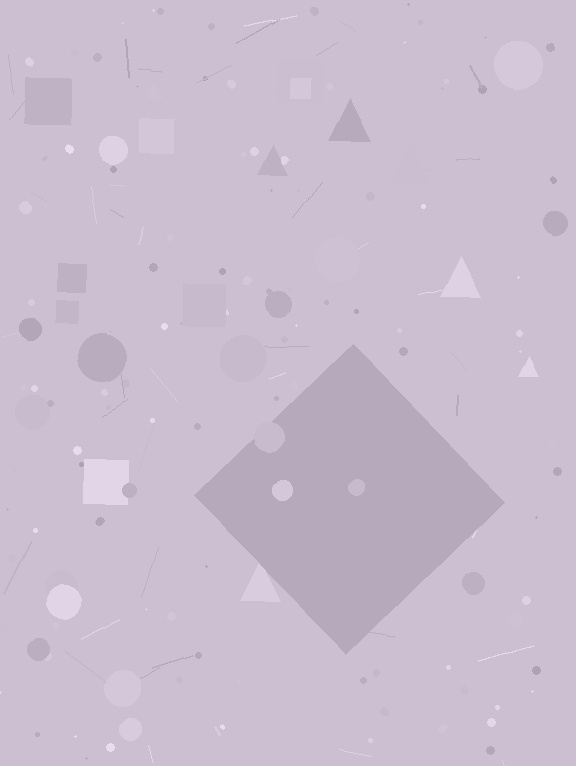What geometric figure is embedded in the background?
A diamond is embedded in the background.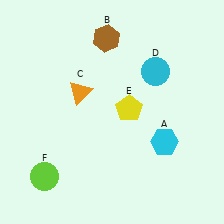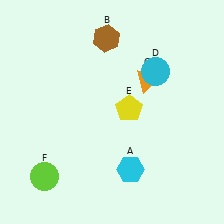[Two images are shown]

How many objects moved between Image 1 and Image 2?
2 objects moved between the two images.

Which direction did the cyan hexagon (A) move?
The cyan hexagon (A) moved left.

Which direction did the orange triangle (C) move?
The orange triangle (C) moved right.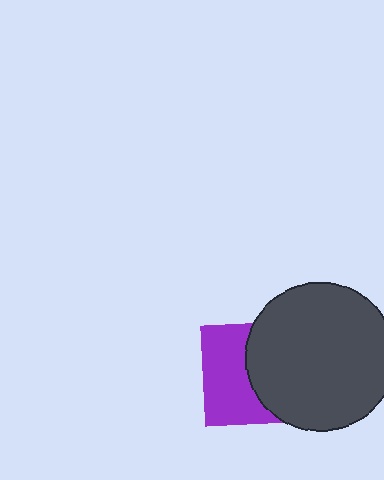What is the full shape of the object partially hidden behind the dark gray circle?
The partially hidden object is a purple square.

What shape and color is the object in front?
The object in front is a dark gray circle.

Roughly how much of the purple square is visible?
About half of it is visible (roughly 51%).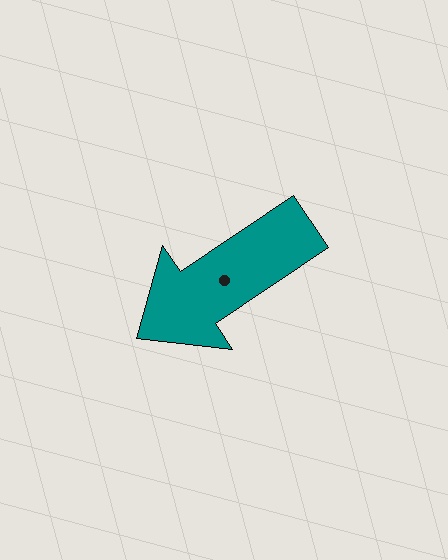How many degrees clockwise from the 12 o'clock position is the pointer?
Approximately 236 degrees.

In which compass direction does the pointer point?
Southwest.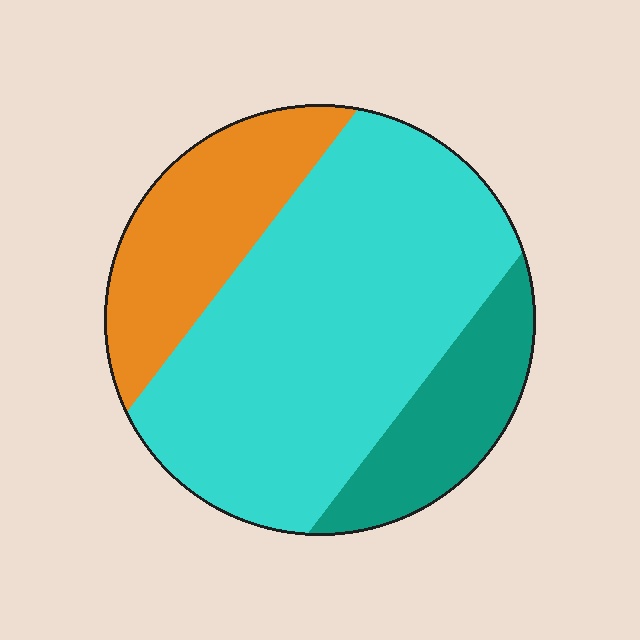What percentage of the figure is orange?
Orange covers about 20% of the figure.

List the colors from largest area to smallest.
From largest to smallest: cyan, orange, teal.